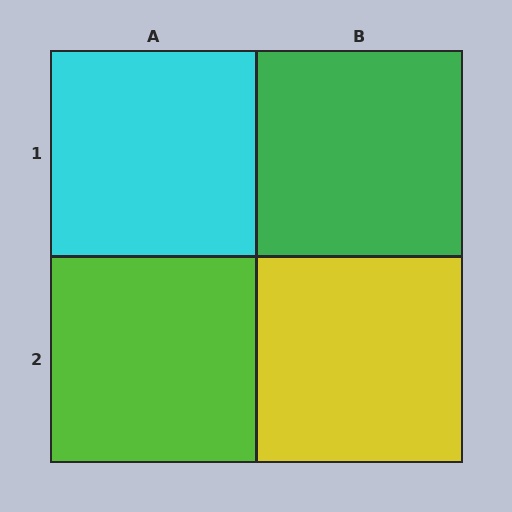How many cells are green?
1 cell is green.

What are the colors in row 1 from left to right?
Cyan, green.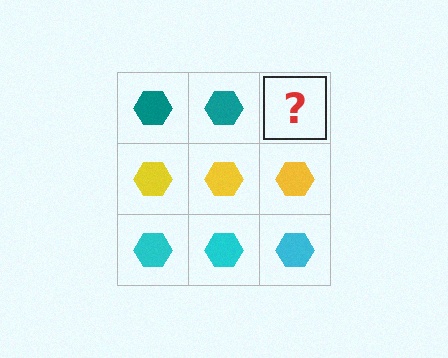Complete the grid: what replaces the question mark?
The question mark should be replaced with a teal hexagon.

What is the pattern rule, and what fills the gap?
The rule is that each row has a consistent color. The gap should be filled with a teal hexagon.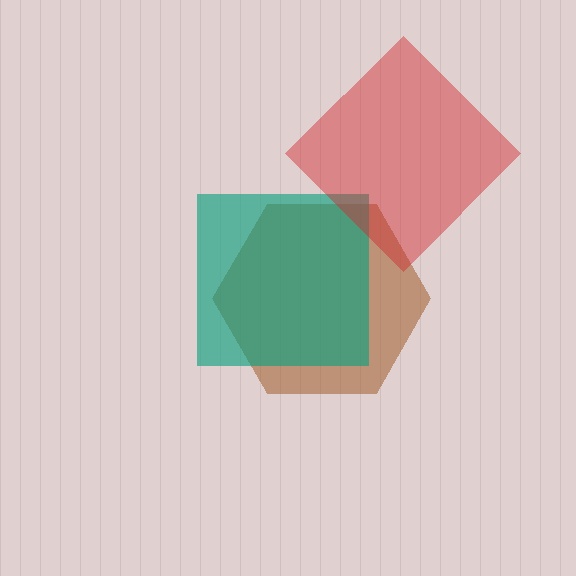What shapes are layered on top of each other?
The layered shapes are: a brown hexagon, a teal square, a red diamond.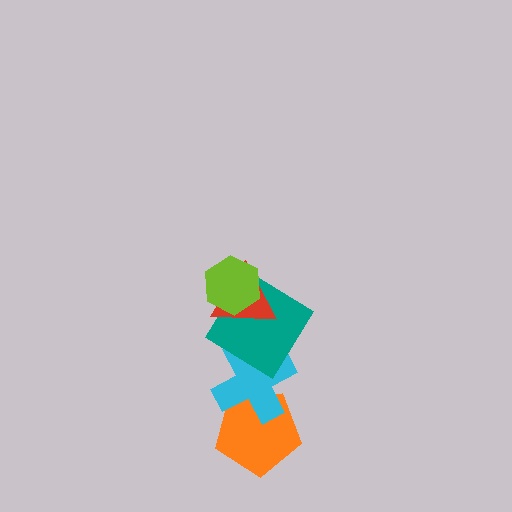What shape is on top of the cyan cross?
The teal diamond is on top of the cyan cross.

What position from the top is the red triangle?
The red triangle is 2nd from the top.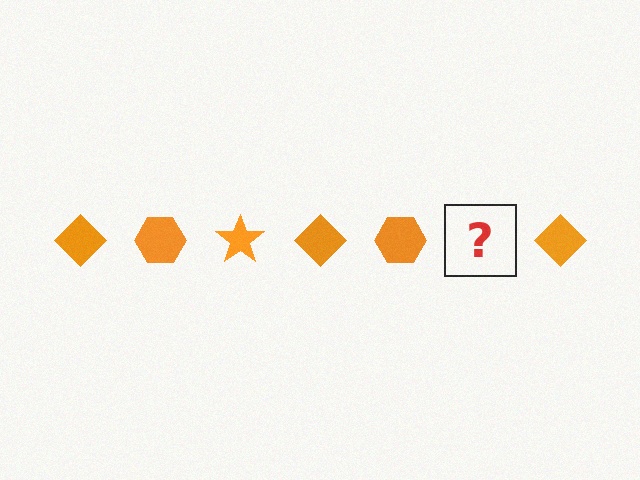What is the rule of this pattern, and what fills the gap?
The rule is that the pattern cycles through diamond, hexagon, star shapes in orange. The gap should be filled with an orange star.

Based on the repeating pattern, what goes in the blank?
The blank should be an orange star.